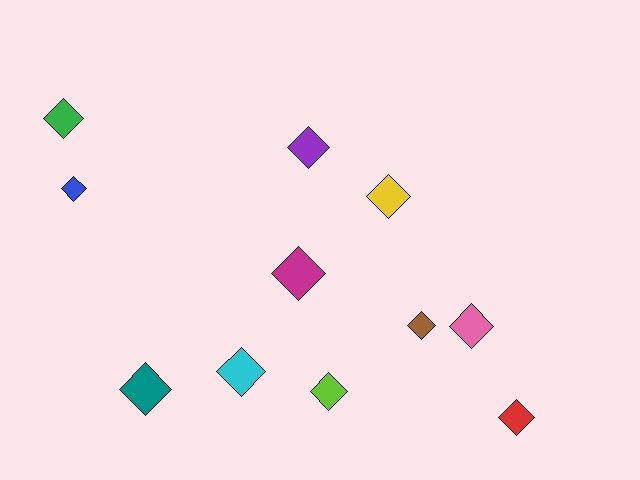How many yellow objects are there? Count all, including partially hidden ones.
There is 1 yellow object.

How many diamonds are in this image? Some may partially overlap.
There are 11 diamonds.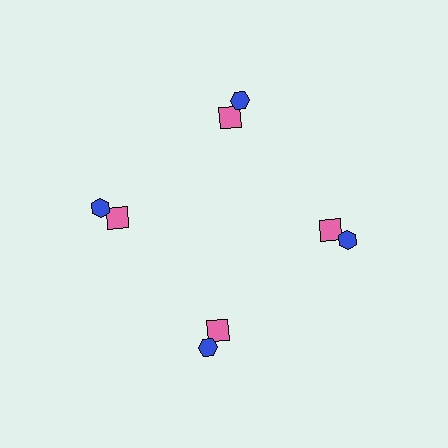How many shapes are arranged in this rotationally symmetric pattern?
There are 8 shapes, arranged in 4 groups of 2.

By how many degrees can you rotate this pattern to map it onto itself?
The pattern maps onto itself every 90 degrees of rotation.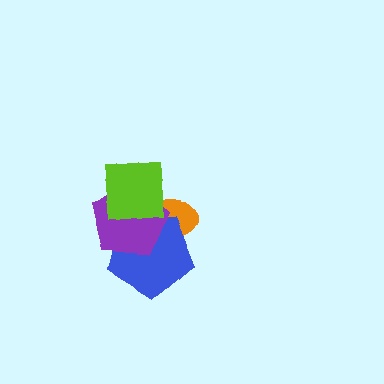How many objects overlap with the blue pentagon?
3 objects overlap with the blue pentagon.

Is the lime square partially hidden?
No, no other shape covers it.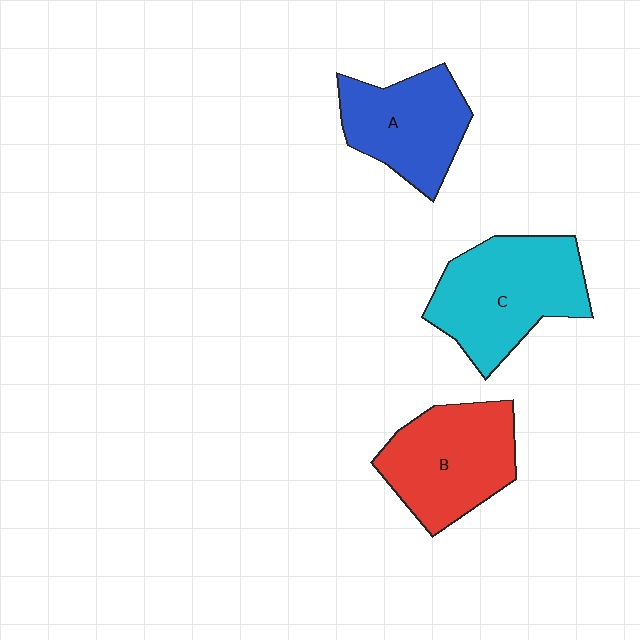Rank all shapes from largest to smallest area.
From largest to smallest: C (cyan), B (red), A (blue).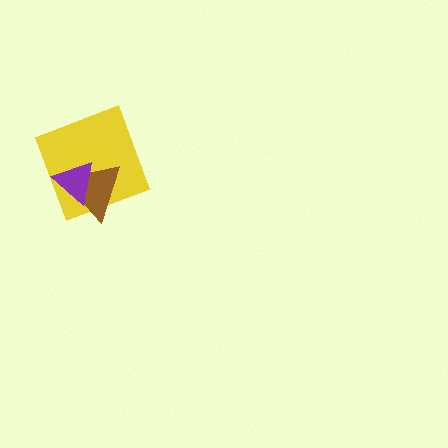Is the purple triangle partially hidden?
No, no other shape covers it.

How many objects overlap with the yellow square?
2 objects overlap with the yellow square.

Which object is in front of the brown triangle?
The purple triangle is in front of the brown triangle.